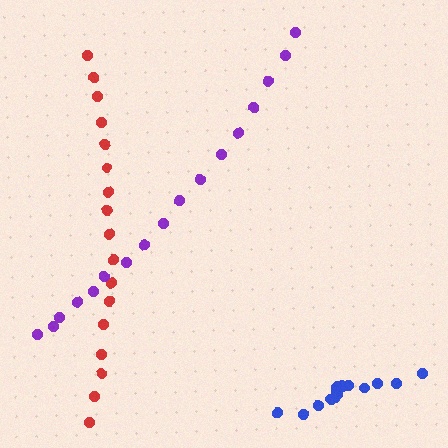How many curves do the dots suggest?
There are 3 distinct paths.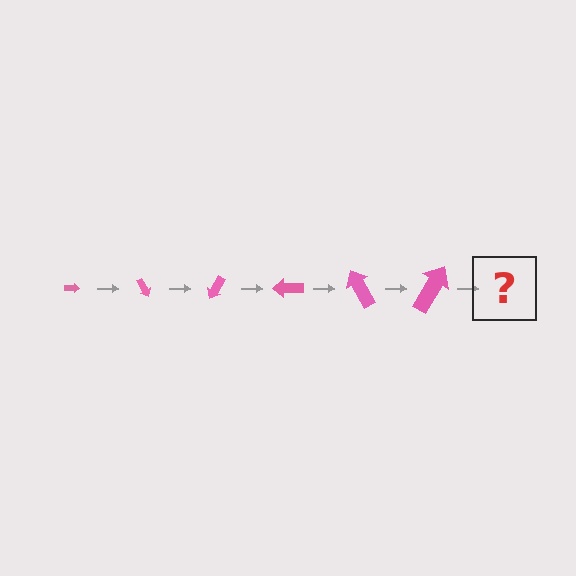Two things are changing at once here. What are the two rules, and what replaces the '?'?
The two rules are that the arrow grows larger each step and it rotates 60 degrees each step. The '?' should be an arrow, larger than the previous one and rotated 360 degrees from the start.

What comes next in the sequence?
The next element should be an arrow, larger than the previous one and rotated 360 degrees from the start.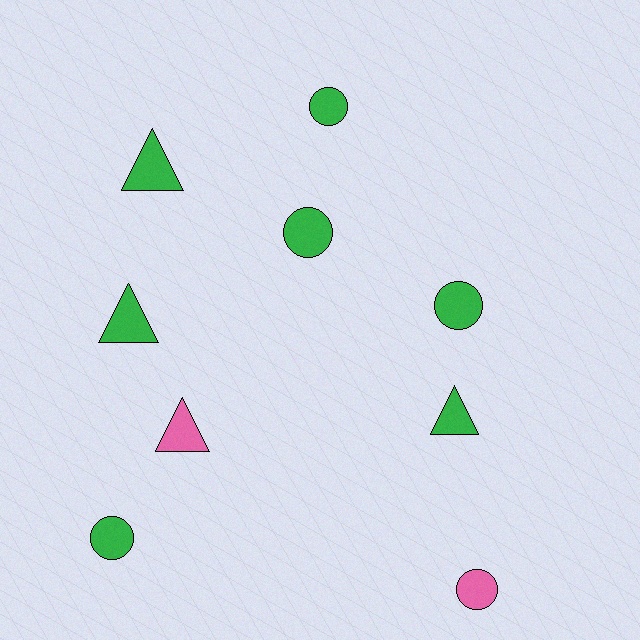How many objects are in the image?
There are 9 objects.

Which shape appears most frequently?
Circle, with 5 objects.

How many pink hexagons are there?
There are no pink hexagons.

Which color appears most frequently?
Green, with 7 objects.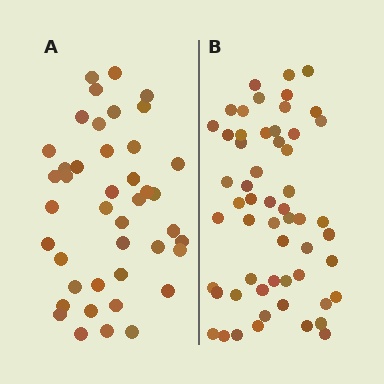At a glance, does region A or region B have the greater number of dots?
Region B (the right region) has more dots.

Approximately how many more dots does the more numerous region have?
Region B has approximately 15 more dots than region A.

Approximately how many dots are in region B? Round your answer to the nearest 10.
About 60 dots. (The exact count is 56, which rounds to 60.)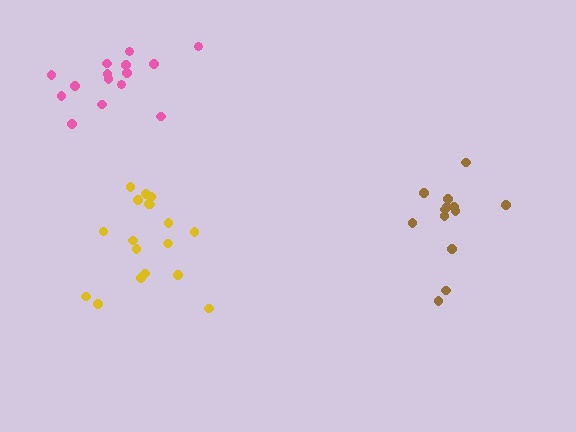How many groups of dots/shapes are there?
There are 3 groups.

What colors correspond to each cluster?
The clusters are colored: brown, pink, yellow.